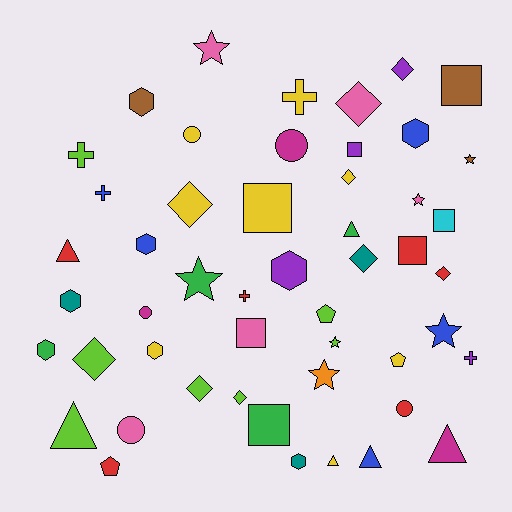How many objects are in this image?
There are 50 objects.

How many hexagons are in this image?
There are 8 hexagons.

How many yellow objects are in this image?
There are 8 yellow objects.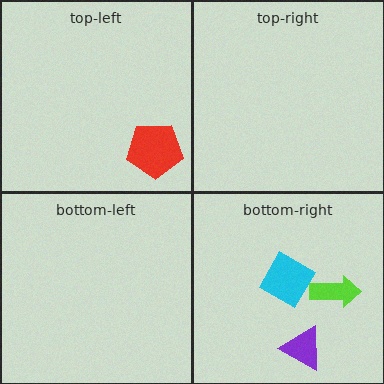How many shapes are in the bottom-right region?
3.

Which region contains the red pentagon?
The top-left region.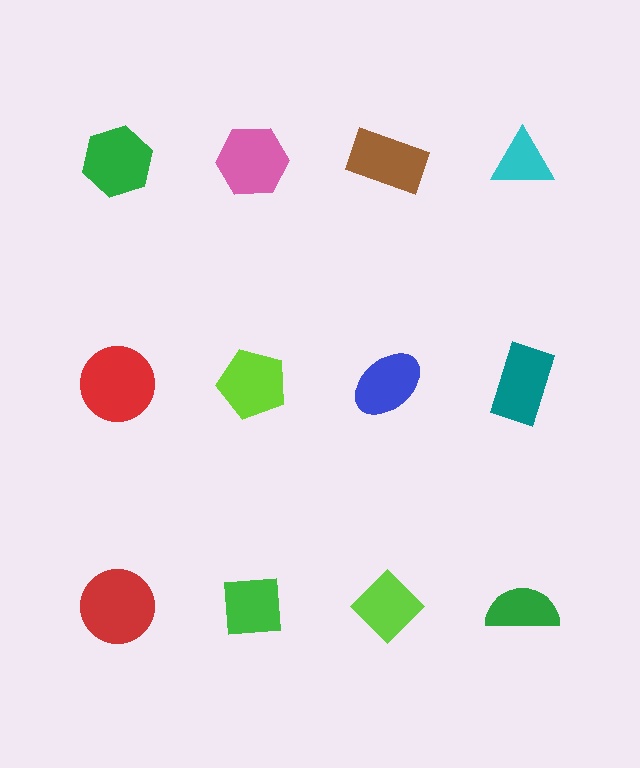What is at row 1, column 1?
A green hexagon.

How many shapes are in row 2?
4 shapes.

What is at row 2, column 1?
A red circle.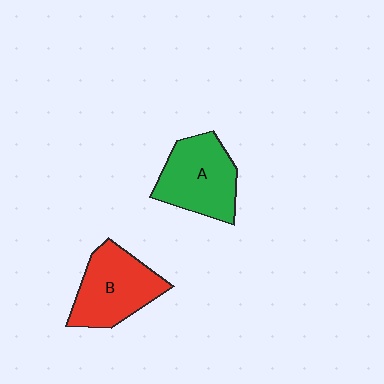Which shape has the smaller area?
Shape B (red).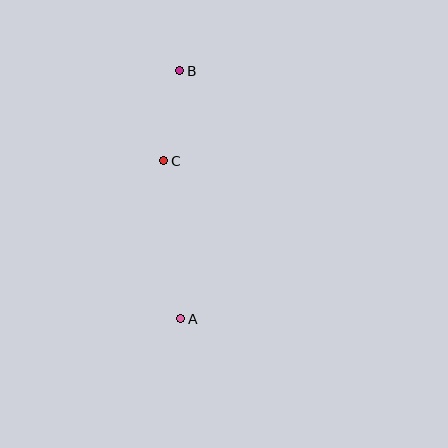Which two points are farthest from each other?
Points A and B are farthest from each other.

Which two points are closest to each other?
Points B and C are closest to each other.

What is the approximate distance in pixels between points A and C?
The distance between A and C is approximately 159 pixels.